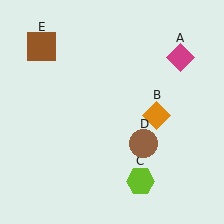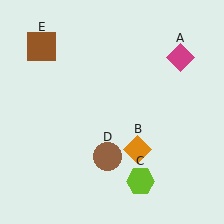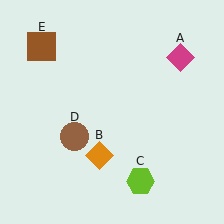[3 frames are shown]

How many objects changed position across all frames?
2 objects changed position: orange diamond (object B), brown circle (object D).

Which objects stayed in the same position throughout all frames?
Magenta diamond (object A) and lime hexagon (object C) and brown square (object E) remained stationary.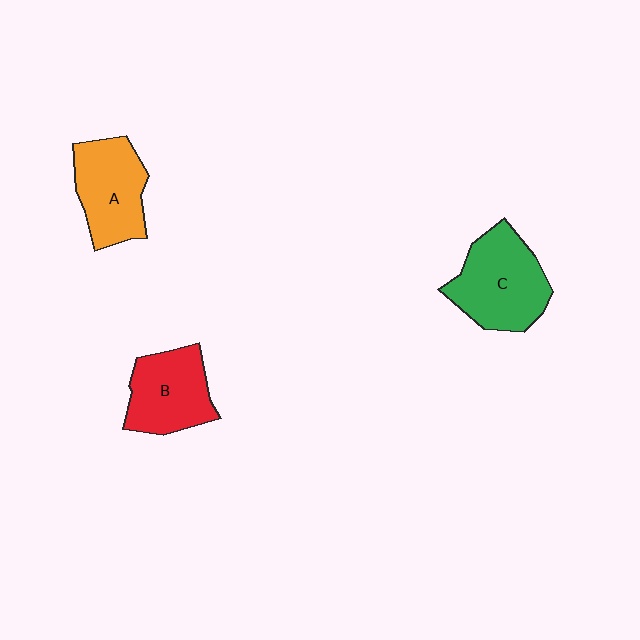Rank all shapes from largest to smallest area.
From largest to smallest: C (green), A (orange), B (red).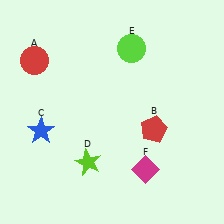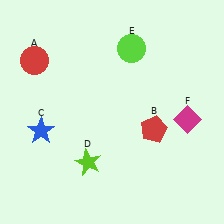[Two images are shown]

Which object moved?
The magenta diamond (F) moved up.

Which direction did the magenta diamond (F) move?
The magenta diamond (F) moved up.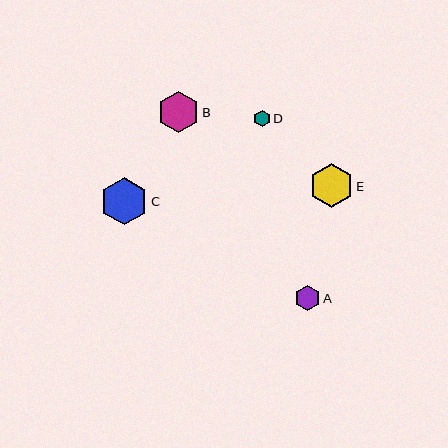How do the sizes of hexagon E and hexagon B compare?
Hexagon E and hexagon B are approximately the same size.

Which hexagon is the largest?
Hexagon C is the largest with a size of approximately 47 pixels.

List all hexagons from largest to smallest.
From largest to smallest: C, E, B, A, D.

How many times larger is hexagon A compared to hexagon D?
Hexagon A is approximately 1.5 times the size of hexagon D.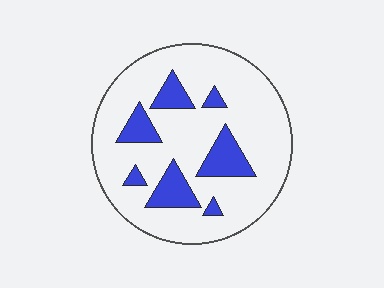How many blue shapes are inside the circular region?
7.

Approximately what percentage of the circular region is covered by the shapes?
Approximately 20%.